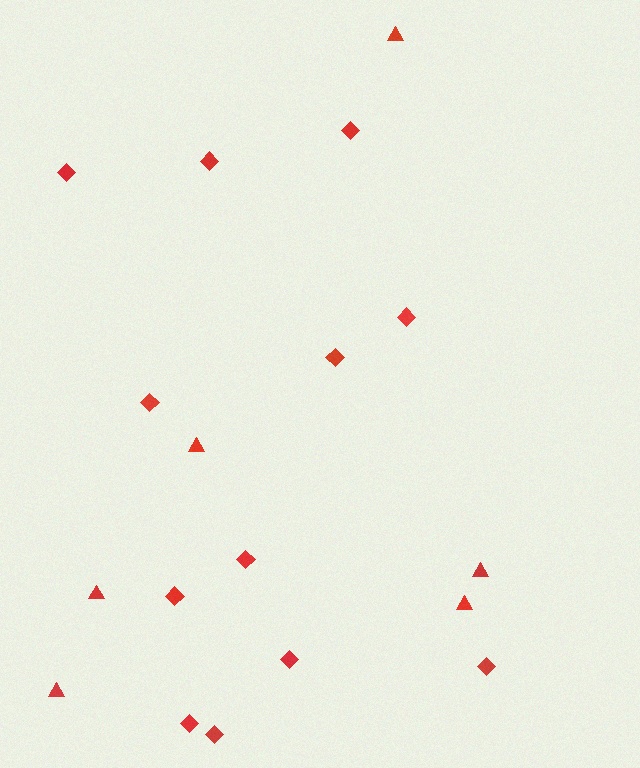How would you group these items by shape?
There are 2 groups: one group of triangles (6) and one group of diamonds (12).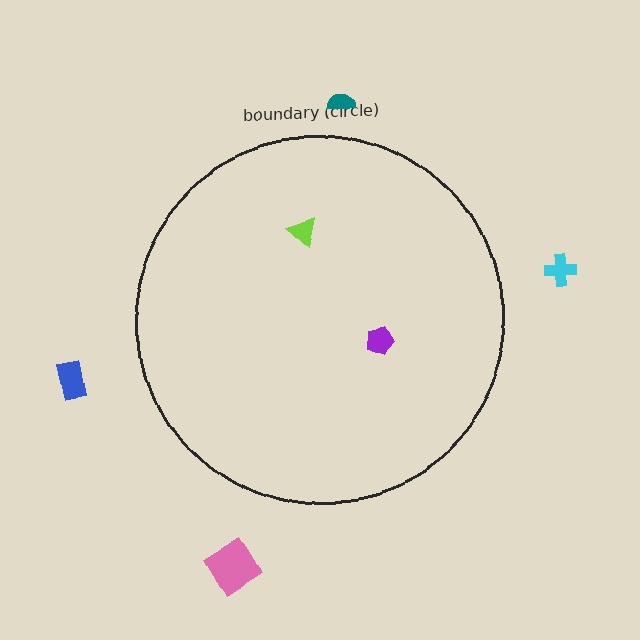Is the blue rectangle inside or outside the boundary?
Outside.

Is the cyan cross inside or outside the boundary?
Outside.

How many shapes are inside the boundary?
2 inside, 4 outside.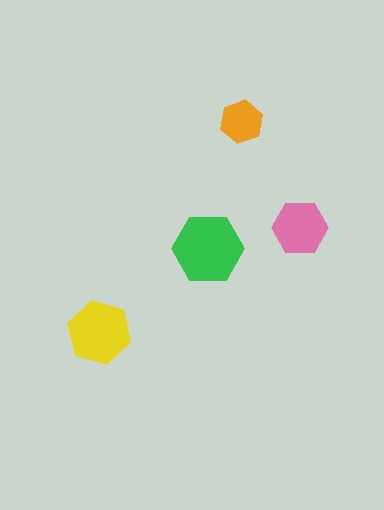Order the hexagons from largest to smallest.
the green one, the yellow one, the pink one, the orange one.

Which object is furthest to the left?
The yellow hexagon is leftmost.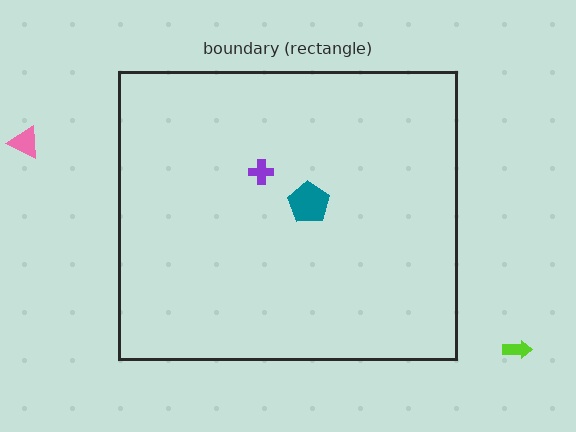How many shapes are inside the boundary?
2 inside, 2 outside.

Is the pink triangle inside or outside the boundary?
Outside.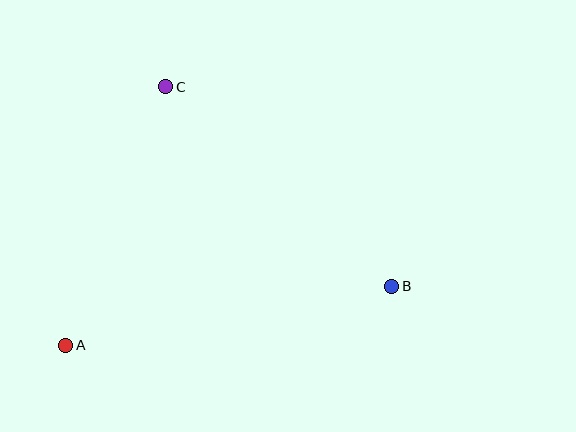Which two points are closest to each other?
Points A and C are closest to each other.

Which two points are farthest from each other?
Points A and B are farthest from each other.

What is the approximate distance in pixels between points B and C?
The distance between B and C is approximately 301 pixels.